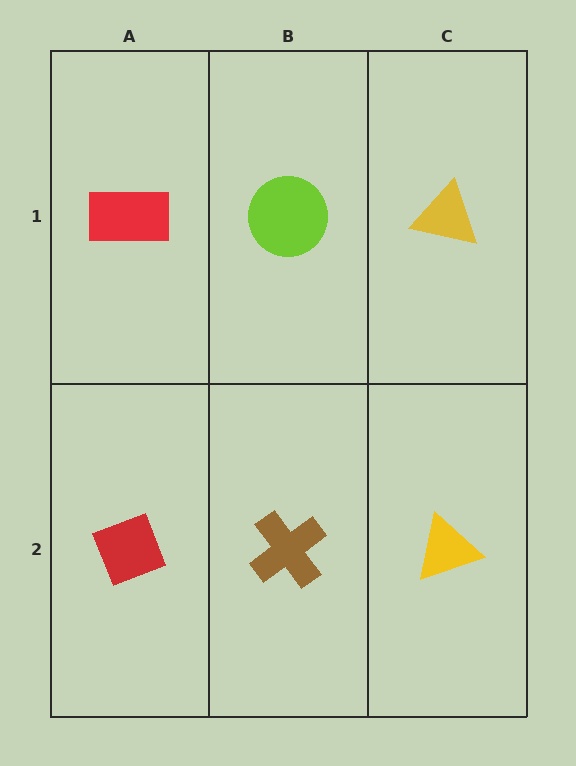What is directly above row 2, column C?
A yellow triangle.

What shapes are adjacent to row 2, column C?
A yellow triangle (row 1, column C), a brown cross (row 2, column B).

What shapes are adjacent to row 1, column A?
A red diamond (row 2, column A), a lime circle (row 1, column B).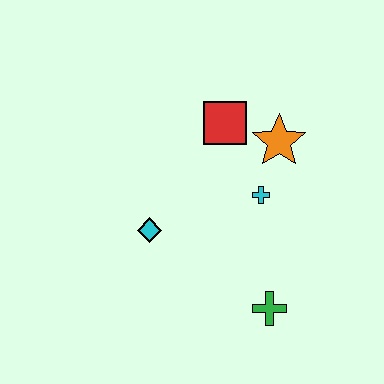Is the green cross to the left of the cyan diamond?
No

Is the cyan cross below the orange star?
Yes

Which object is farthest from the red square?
The green cross is farthest from the red square.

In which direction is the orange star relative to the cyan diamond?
The orange star is to the right of the cyan diamond.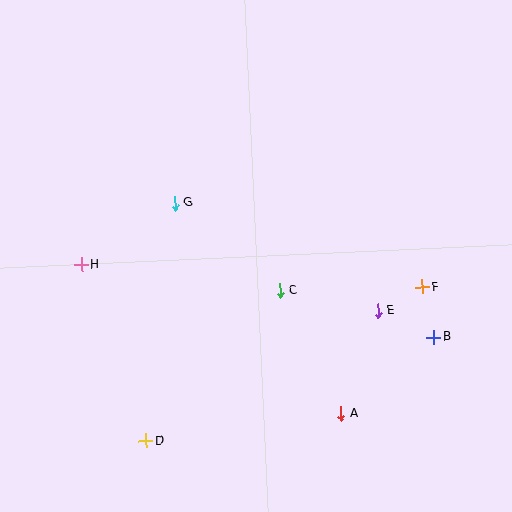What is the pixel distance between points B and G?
The distance between B and G is 292 pixels.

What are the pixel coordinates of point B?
Point B is at (433, 337).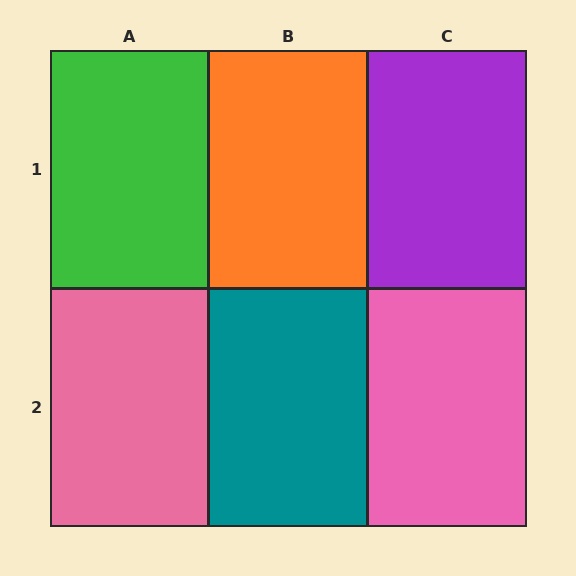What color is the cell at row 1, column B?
Orange.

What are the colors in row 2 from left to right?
Pink, teal, pink.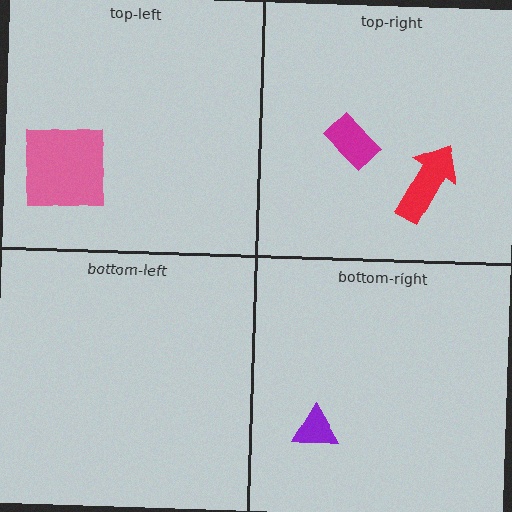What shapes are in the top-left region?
The pink square.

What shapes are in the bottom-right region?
The purple triangle.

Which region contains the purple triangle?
The bottom-right region.